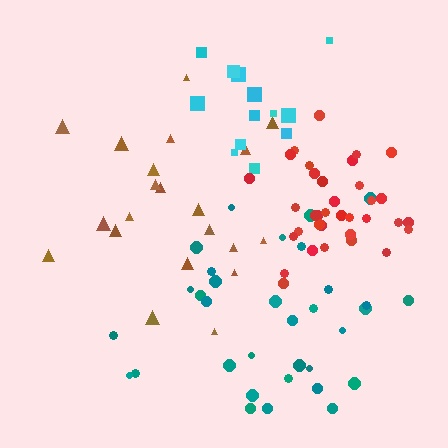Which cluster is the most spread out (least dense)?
Brown.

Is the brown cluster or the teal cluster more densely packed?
Teal.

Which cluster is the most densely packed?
Red.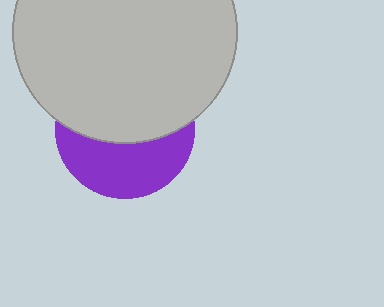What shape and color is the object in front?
The object in front is a light gray circle.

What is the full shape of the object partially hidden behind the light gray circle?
The partially hidden object is a purple circle.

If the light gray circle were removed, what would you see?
You would see the complete purple circle.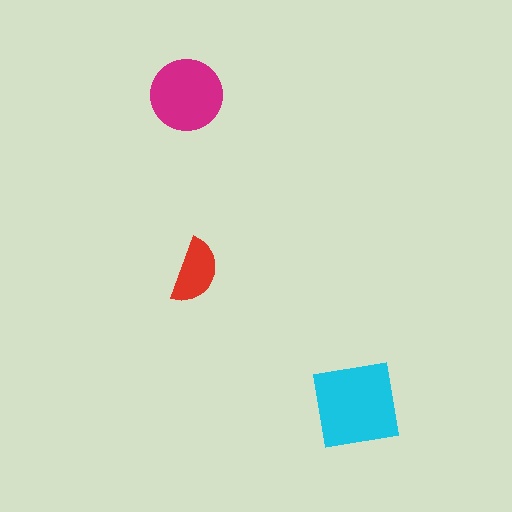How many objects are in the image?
There are 3 objects in the image.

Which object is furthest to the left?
The magenta circle is leftmost.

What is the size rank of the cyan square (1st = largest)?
1st.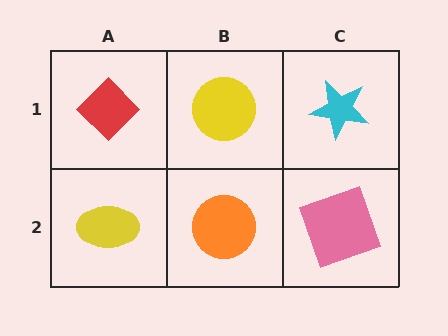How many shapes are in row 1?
3 shapes.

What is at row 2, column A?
A yellow ellipse.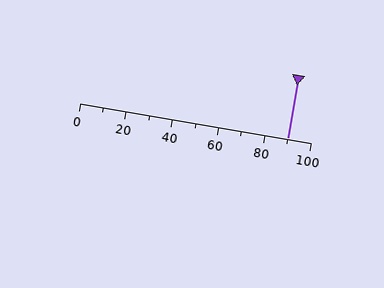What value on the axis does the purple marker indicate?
The marker indicates approximately 90.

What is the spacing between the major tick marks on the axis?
The major ticks are spaced 20 apart.